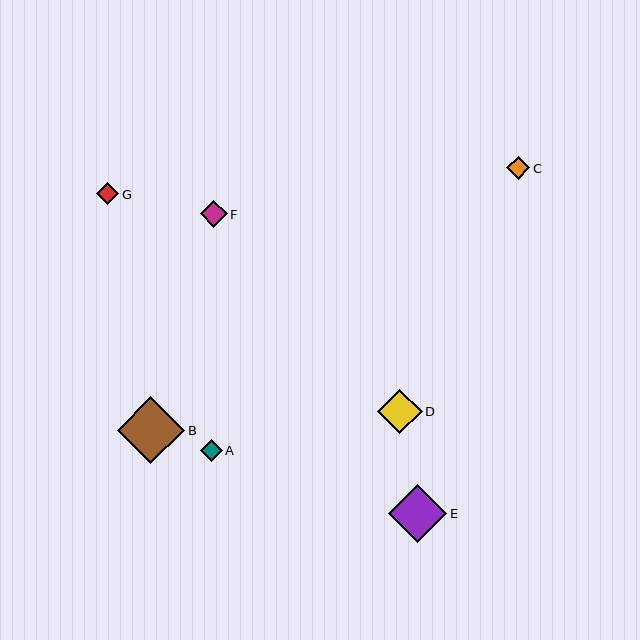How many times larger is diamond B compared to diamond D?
Diamond B is approximately 1.5 times the size of diamond D.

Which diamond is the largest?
Diamond B is the largest with a size of approximately 68 pixels.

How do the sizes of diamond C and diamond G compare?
Diamond C and diamond G are approximately the same size.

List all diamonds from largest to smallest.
From largest to smallest: B, E, D, F, C, G, A.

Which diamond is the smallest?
Diamond A is the smallest with a size of approximately 22 pixels.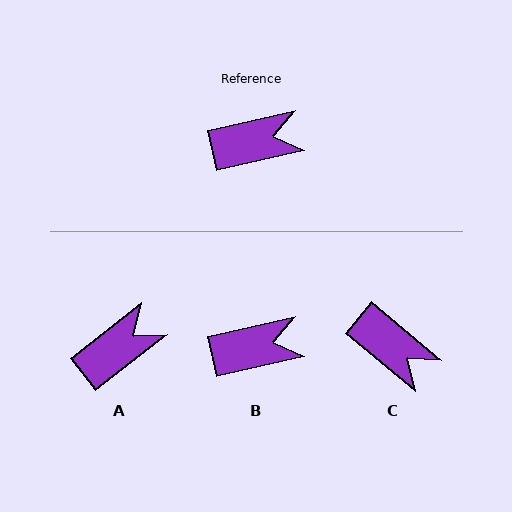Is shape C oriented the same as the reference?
No, it is off by about 53 degrees.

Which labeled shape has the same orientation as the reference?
B.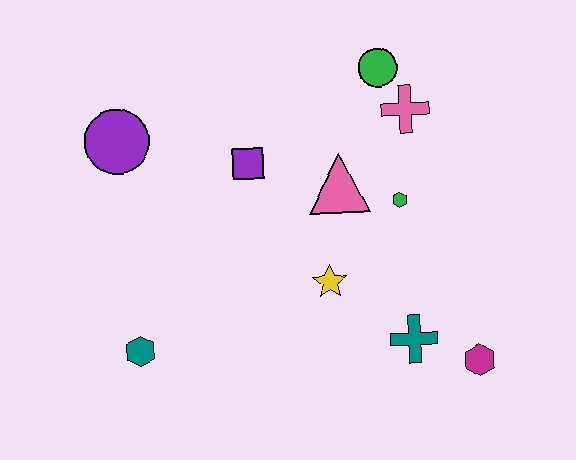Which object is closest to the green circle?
The pink cross is closest to the green circle.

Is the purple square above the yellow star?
Yes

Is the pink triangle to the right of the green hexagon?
No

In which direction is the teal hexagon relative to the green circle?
The teal hexagon is below the green circle.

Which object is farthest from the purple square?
The magenta hexagon is farthest from the purple square.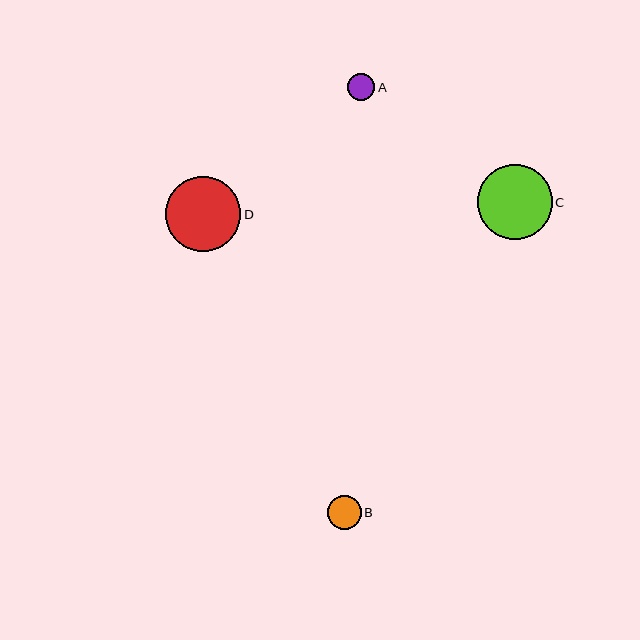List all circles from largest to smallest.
From largest to smallest: D, C, B, A.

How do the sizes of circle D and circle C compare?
Circle D and circle C are approximately the same size.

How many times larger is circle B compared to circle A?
Circle B is approximately 1.3 times the size of circle A.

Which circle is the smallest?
Circle A is the smallest with a size of approximately 27 pixels.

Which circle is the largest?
Circle D is the largest with a size of approximately 76 pixels.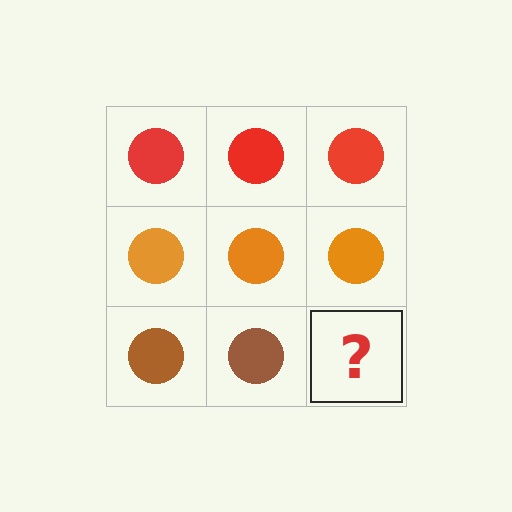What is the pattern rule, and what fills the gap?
The rule is that each row has a consistent color. The gap should be filled with a brown circle.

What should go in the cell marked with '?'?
The missing cell should contain a brown circle.